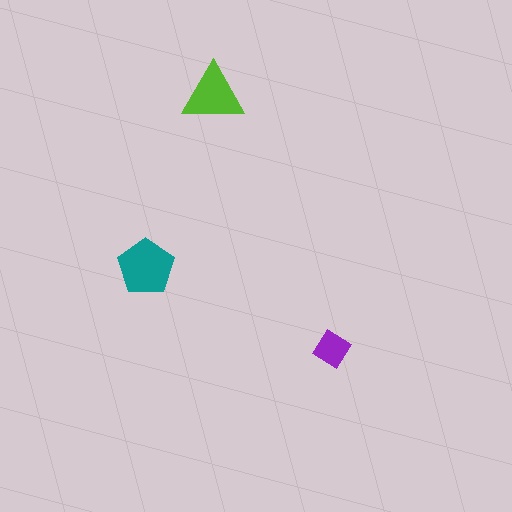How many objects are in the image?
There are 3 objects in the image.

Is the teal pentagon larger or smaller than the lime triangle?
Larger.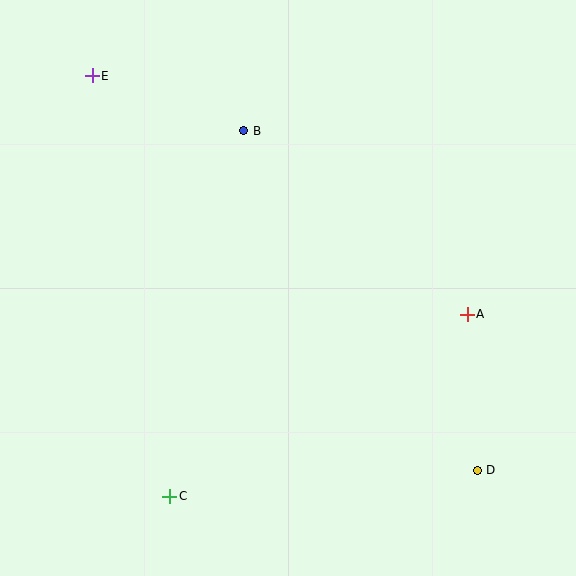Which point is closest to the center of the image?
Point B at (244, 131) is closest to the center.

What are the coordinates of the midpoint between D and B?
The midpoint between D and B is at (361, 301).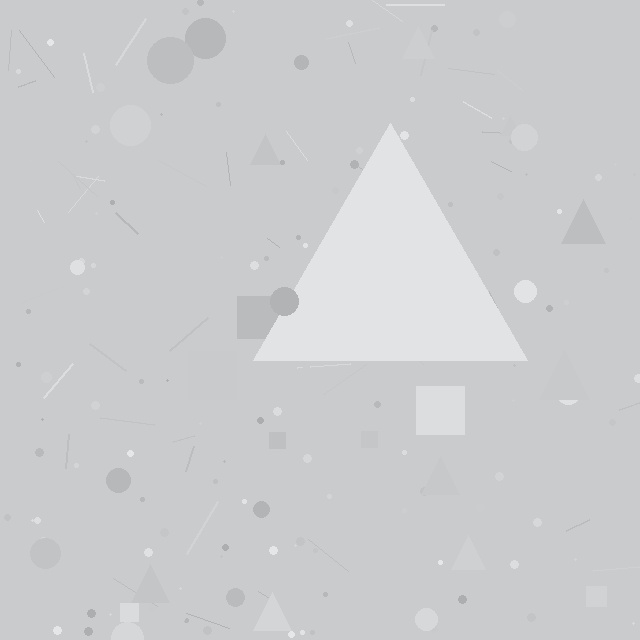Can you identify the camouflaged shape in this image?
The camouflaged shape is a triangle.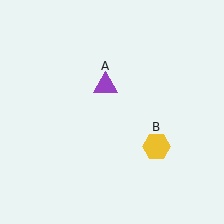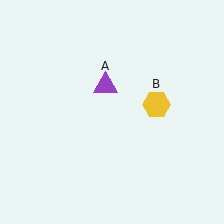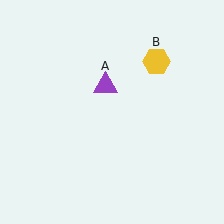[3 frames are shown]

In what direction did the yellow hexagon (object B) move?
The yellow hexagon (object B) moved up.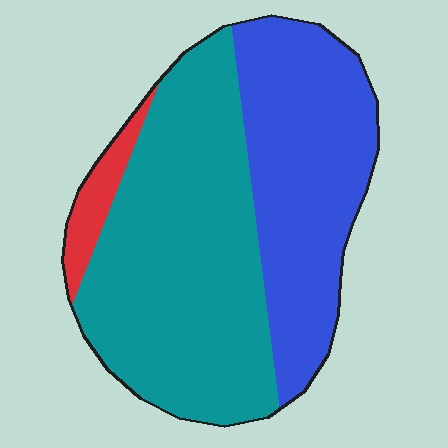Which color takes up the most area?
Teal, at roughly 55%.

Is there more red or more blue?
Blue.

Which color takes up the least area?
Red, at roughly 5%.